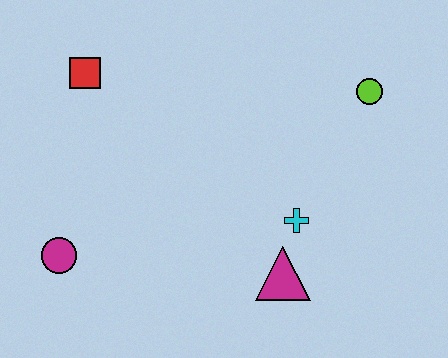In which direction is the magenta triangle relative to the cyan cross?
The magenta triangle is below the cyan cross.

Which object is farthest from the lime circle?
The magenta circle is farthest from the lime circle.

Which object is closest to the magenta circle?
The red square is closest to the magenta circle.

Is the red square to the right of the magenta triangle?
No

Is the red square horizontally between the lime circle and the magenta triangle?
No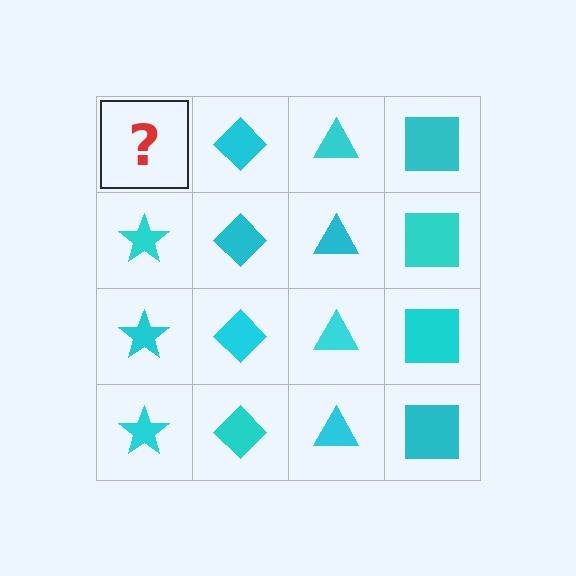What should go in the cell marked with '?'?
The missing cell should contain a cyan star.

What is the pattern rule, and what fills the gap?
The rule is that each column has a consistent shape. The gap should be filled with a cyan star.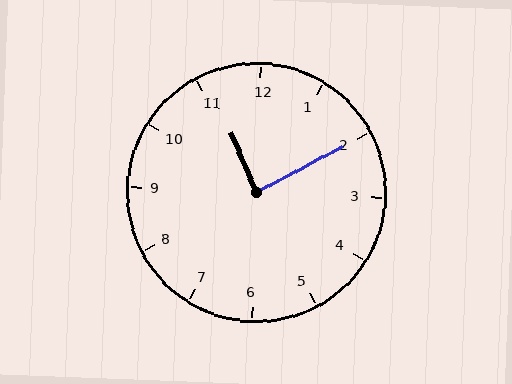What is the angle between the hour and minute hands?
Approximately 85 degrees.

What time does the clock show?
11:10.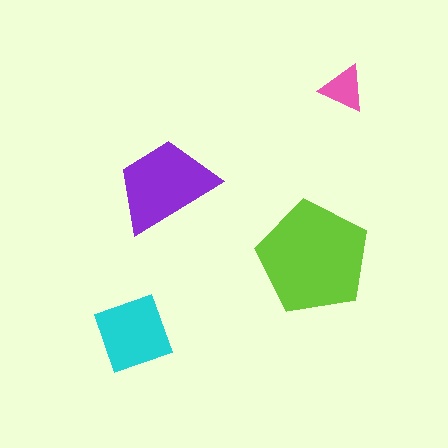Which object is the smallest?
The pink triangle.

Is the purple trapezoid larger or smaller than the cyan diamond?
Larger.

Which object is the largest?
The lime pentagon.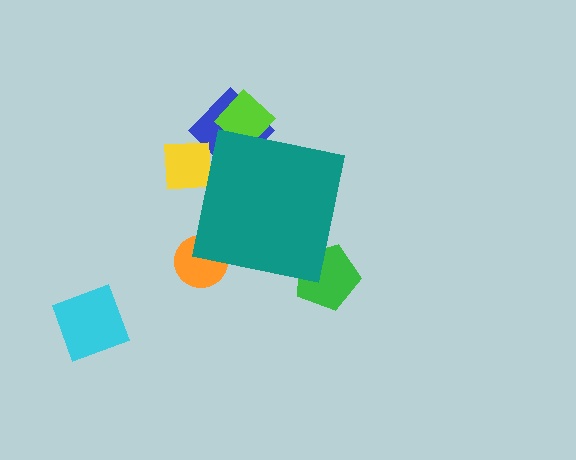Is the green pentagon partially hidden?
Yes, the green pentagon is partially hidden behind the teal square.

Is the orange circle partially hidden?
Yes, the orange circle is partially hidden behind the teal square.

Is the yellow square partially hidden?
Yes, the yellow square is partially hidden behind the teal square.